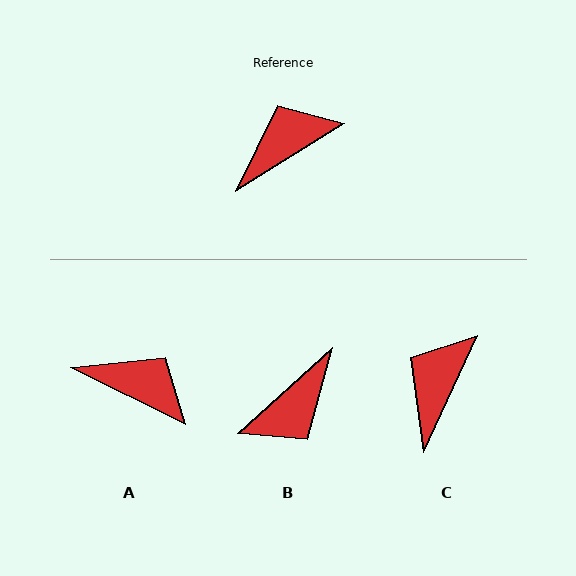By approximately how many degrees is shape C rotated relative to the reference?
Approximately 33 degrees counter-clockwise.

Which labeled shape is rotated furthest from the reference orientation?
B, about 170 degrees away.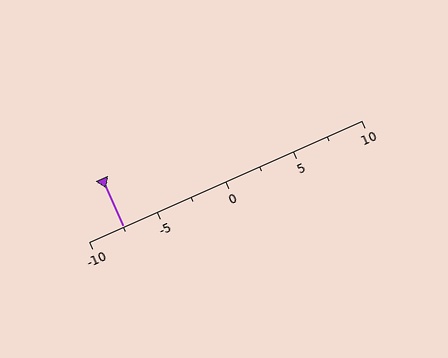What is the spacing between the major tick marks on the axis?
The major ticks are spaced 5 apart.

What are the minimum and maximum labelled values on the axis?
The axis runs from -10 to 10.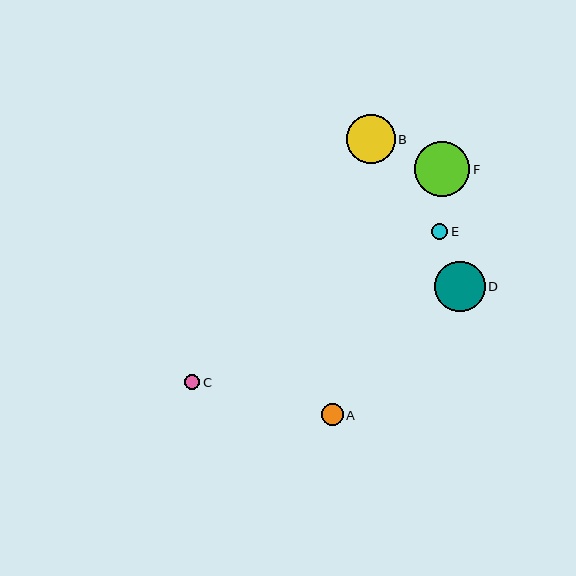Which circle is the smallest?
Circle C is the smallest with a size of approximately 16 pixels.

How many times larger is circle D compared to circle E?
Circle D is approximately 3.2 times the size of circle E.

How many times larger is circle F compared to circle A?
Circle F is approximately 2.5 times the size of circle A.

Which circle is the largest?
Circle F is the largest with a size of approximately 55 pixels.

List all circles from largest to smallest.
From largest to smallest: F, D, B, A, E, C.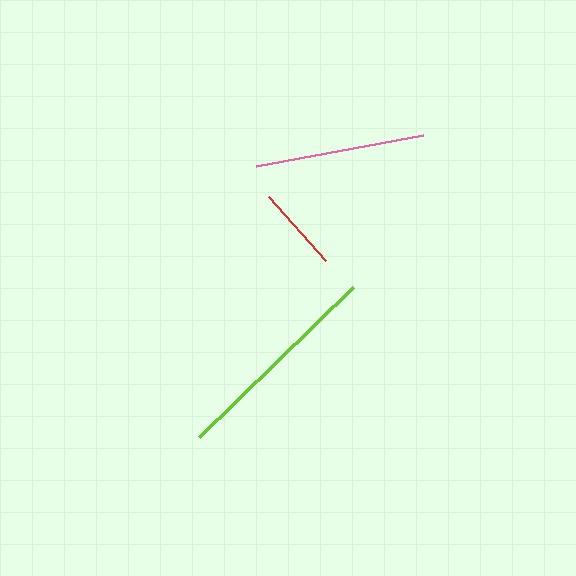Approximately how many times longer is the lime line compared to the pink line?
The lime line is approximately 1.3 times the length of the pink line.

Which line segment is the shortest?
The red line is the shortest at approximately 86 pixels.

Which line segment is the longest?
The lime line is the longest at approximately 214 pixels.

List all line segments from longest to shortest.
From longest to shortest: lime, pink, red.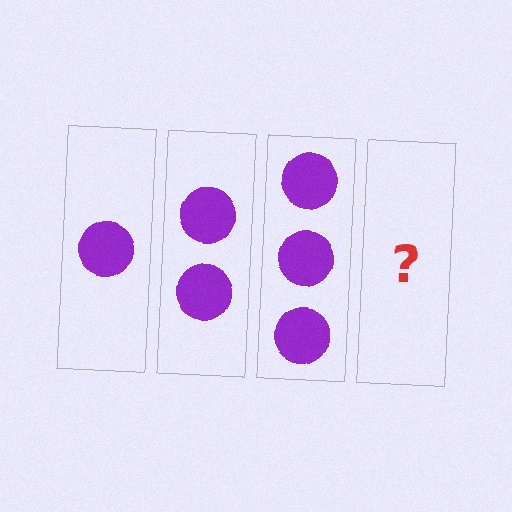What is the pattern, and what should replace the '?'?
The pattern is that each step adds one more circle. The '?' should be 4 circles.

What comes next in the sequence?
The next element should be 4 circles.